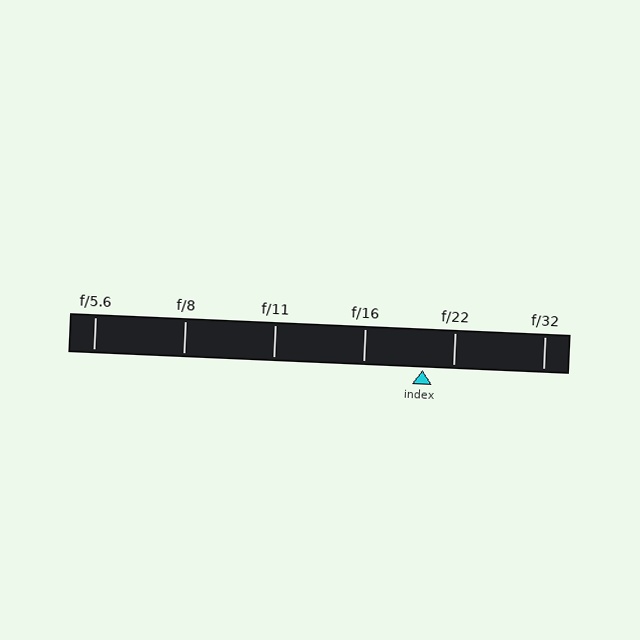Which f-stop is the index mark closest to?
The index mark is closest to f/22.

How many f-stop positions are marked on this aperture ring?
There are 6 f-stop positions marked.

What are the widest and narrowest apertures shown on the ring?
The widest aperture shown is f/5.6 and the narrowest is f/32.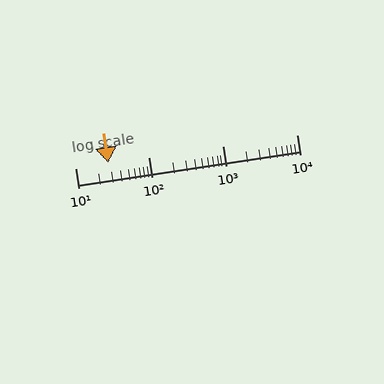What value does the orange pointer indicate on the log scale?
The pointer indicates approximately 28.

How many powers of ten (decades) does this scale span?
The scale spans 3 decades, from 10 to 10000.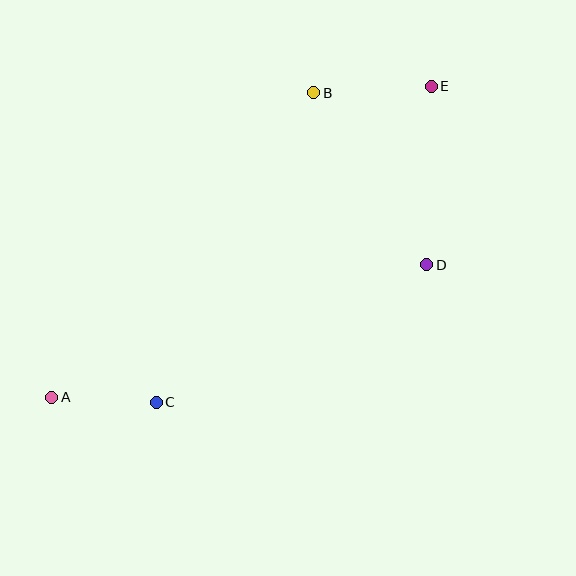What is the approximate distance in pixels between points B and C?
The distance between B and C is approximately 347 pixels.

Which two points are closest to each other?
Points A and C are closest to each other.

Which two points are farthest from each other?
Points A and E are farthest from each other.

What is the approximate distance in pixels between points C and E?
The distance between C and E is approximately 419 pixels.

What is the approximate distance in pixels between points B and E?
The distance between B and E is approximately 118 pixels.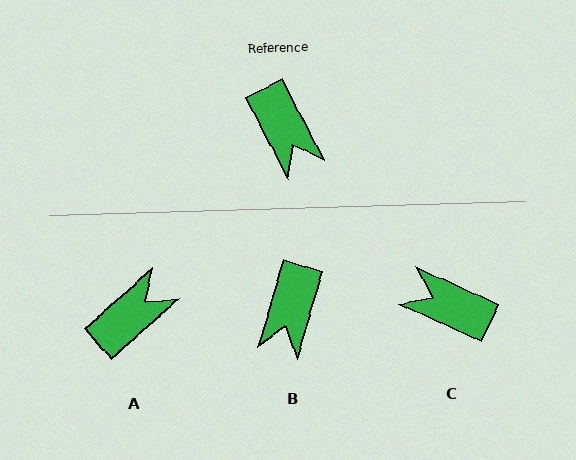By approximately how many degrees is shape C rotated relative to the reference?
Approximately 142 degrees clockwise.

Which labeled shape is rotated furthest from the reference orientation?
C, about 142 degrees away.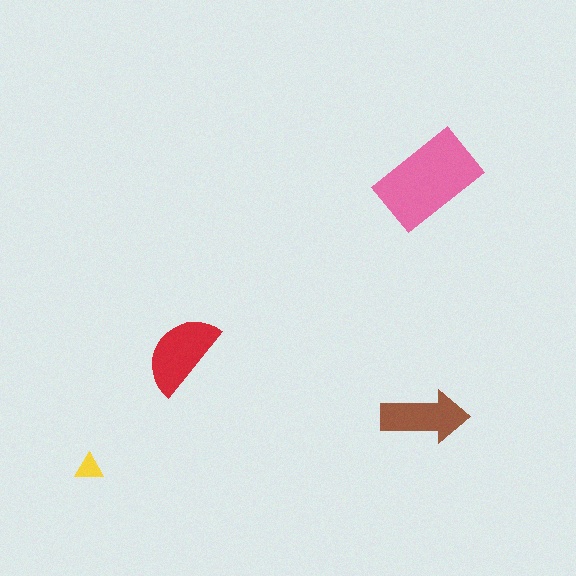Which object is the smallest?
The yellow triangle.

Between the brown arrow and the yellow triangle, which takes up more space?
The brown arrow.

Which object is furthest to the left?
The yellow triangle is leftmost.